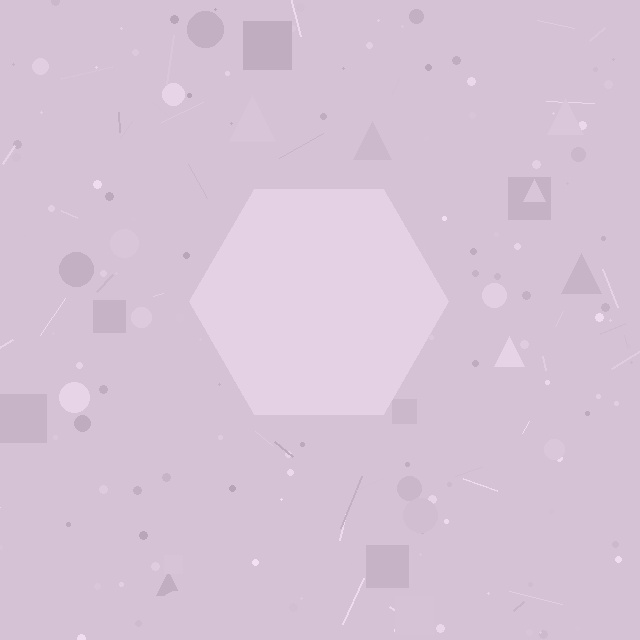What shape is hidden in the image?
A hexagon is hidden in the image.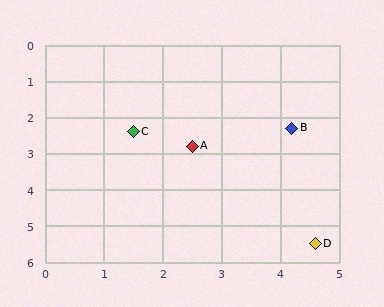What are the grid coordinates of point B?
Point B is at approximately (4.2, 2.3).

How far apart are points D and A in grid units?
Points D and A are about 3.4 grid units apart.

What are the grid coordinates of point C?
Point C is at approximately (1.5, 2.4).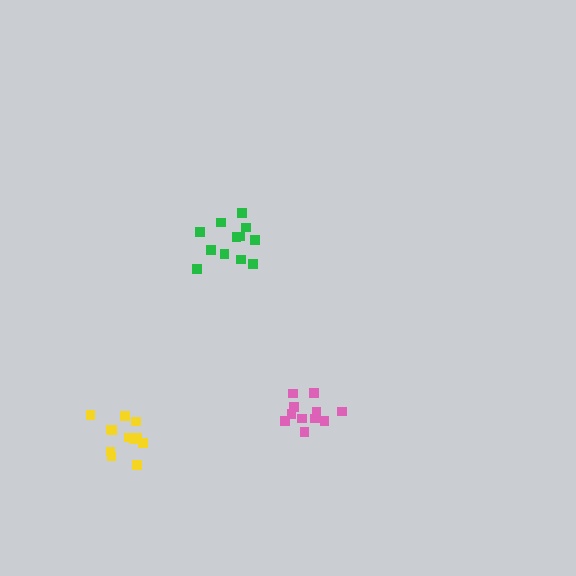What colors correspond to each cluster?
The clusters are colored: pink, yellow, green.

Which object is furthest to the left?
The yellow cluster is leftmost.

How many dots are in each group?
Group 1: 11 dots, Group 2: 12 dots, Group 3: 12 dots (35 total).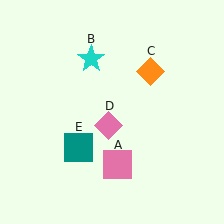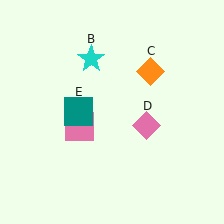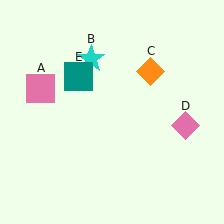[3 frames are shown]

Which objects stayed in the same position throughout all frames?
Cyan star (object B) and orange diamond (object C) remained stationary.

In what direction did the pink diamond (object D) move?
The pink diamond (object D) moved right.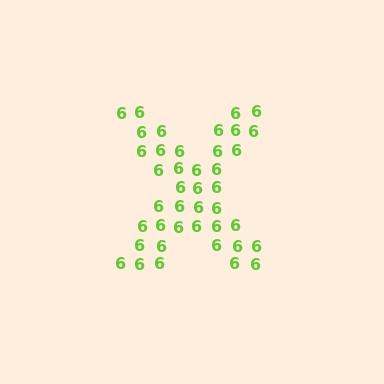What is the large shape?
The large shape is the letter X.